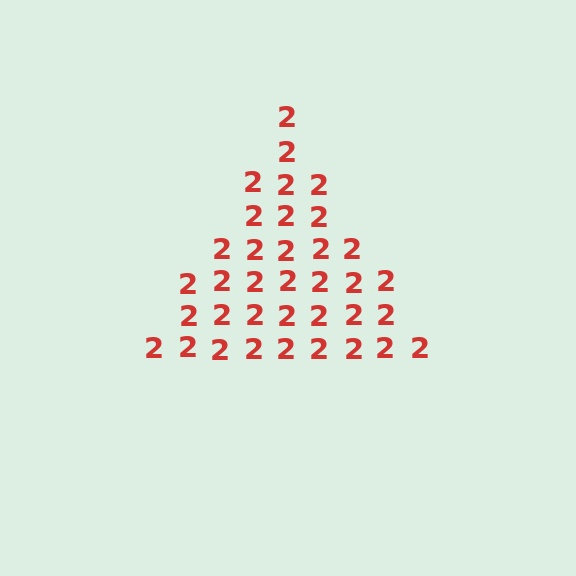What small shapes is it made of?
It is made of small digit 2's.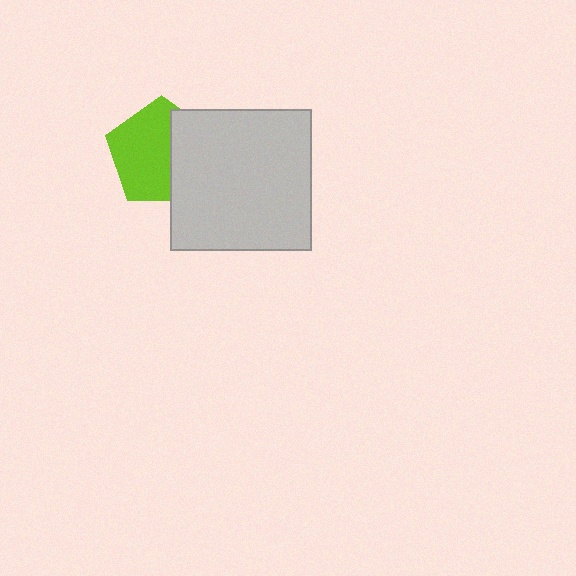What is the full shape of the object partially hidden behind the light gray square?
The partially hidden object is a lime pentagon.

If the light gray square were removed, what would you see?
You would see the complete lime pentagon.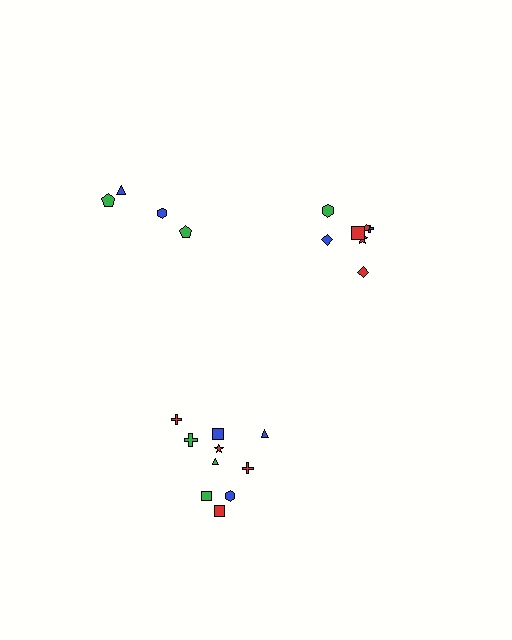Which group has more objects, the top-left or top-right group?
The top-right group.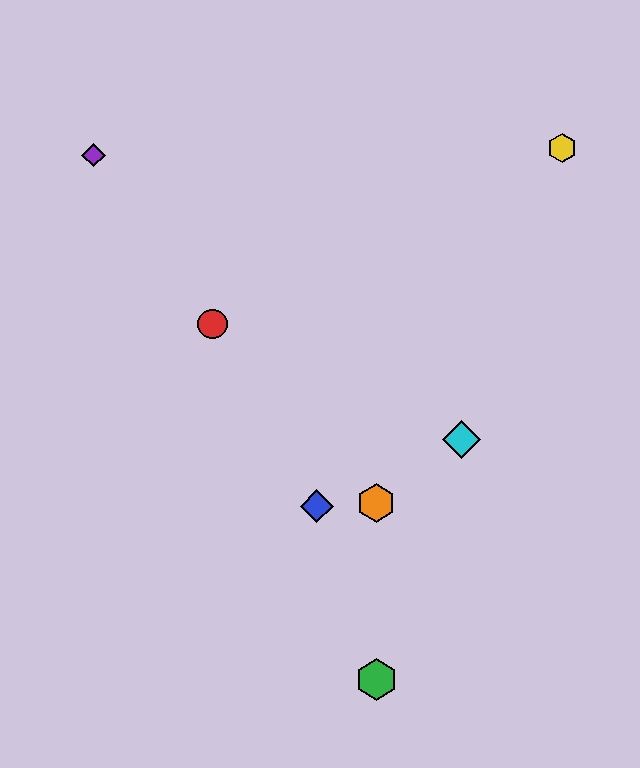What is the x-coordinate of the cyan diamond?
The cyan diamond is at x≈462.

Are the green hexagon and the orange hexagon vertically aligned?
Yes, both are at x≈376.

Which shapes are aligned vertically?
The green hexagon, the orange hexagon are aligned vertically.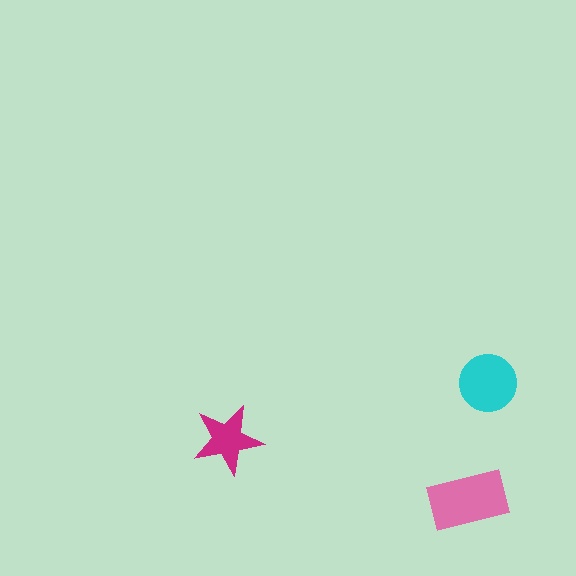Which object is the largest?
The pink rectangle.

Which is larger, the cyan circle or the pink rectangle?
The pink rectangle.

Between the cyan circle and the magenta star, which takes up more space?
The cyan circle.